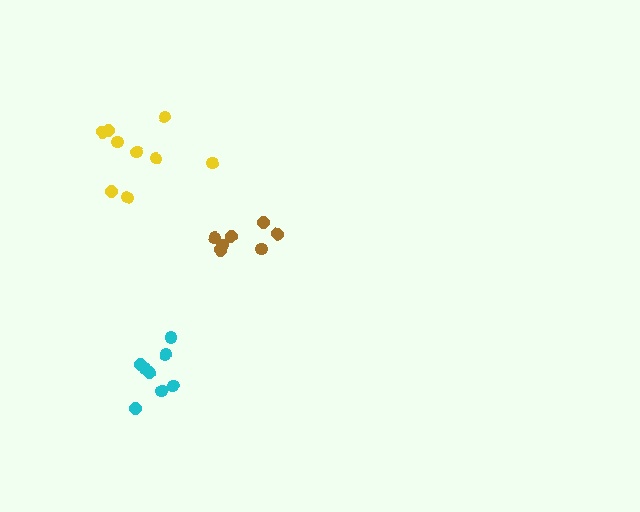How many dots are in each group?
Group 1: 8 dots, Group 2: 7 dots, Group 3: 9 dots (24 total).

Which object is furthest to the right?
The brown cluster is rightmost.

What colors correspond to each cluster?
The clusters are colored: cyan, brown, yellow.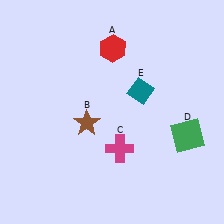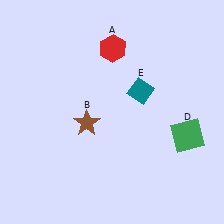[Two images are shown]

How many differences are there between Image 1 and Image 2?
There is 1 difference between the two images.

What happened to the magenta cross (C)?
The magenta cross (C) was removed in Image 2. It was in the bottom-right area of Image 1.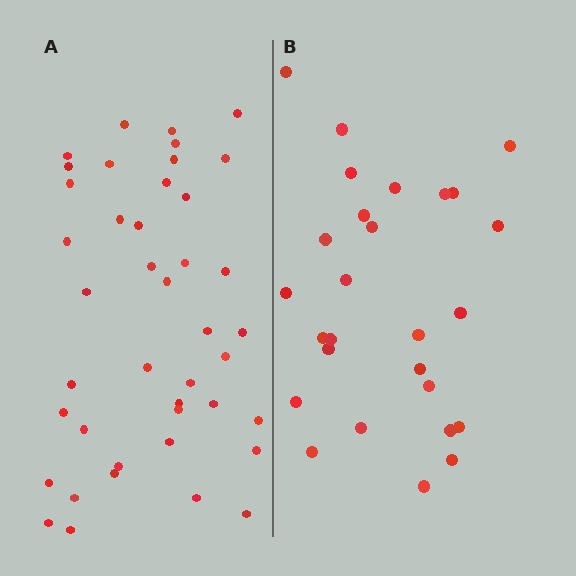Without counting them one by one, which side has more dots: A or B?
Region A (the left region) has more dots.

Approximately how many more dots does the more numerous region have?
Region A has approximately 15 more dots than region B.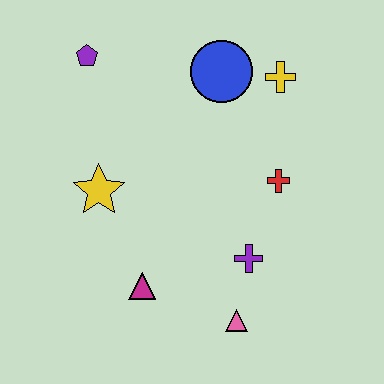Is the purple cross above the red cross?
No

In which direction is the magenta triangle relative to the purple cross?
The magenta triangle is to the left of the purple cross.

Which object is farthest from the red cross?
The purple pentagon is farthest from the red cross.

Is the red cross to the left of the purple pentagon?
No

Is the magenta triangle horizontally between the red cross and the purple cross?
No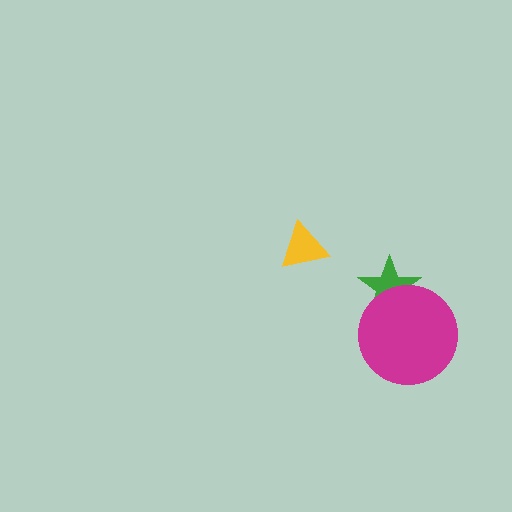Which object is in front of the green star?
The magenta circle is in front of the green star.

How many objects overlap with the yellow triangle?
0 objects overlap with the yellow triangle.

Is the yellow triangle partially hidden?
No, no other shape covers it.